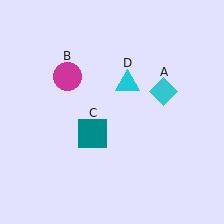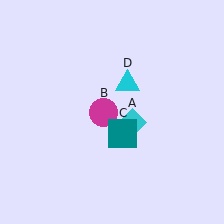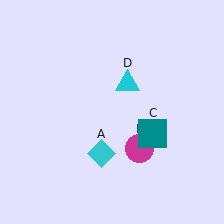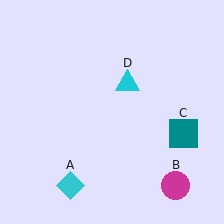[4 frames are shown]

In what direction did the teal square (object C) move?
The teal square (object C) moved right.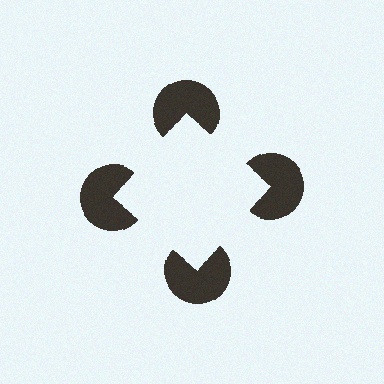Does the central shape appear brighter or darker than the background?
It typically appears slightly brighter than the background, even though no actual brightness change is drawn.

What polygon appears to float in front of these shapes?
An illusory square — its edges are inferred from the aligned wedge cuts in the pac-man discs, not physically drawn.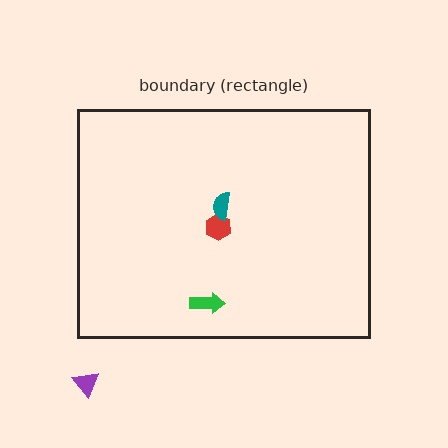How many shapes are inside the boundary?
3 inside, 1 outside.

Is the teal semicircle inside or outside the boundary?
Inside.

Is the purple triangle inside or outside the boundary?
Outside.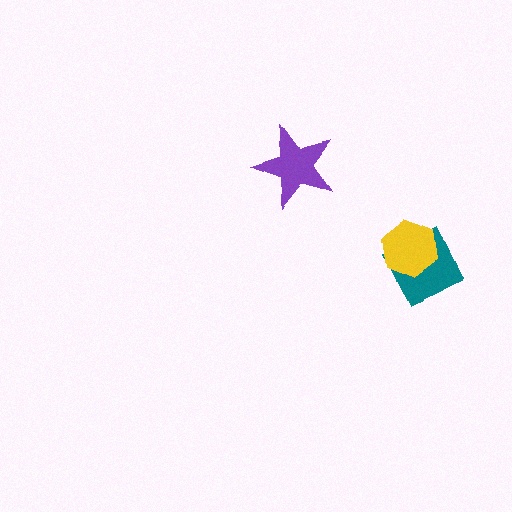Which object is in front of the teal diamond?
The yellow hexagon is in front of the teal diamond.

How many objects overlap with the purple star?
0 objects overlap with the purple star.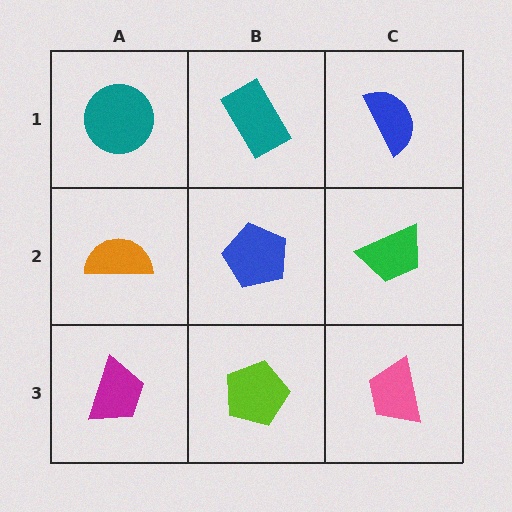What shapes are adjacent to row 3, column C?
A green trapezoid (row 2, column C), a lime pentagon (row 3, column B).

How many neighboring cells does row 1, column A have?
2.